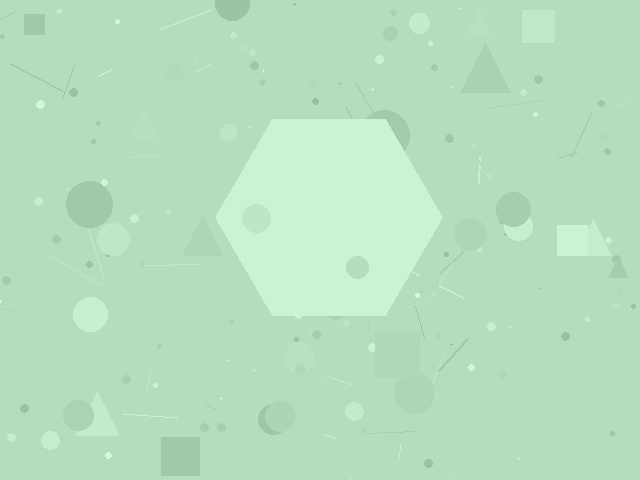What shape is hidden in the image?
A hexagon is hidden in the image.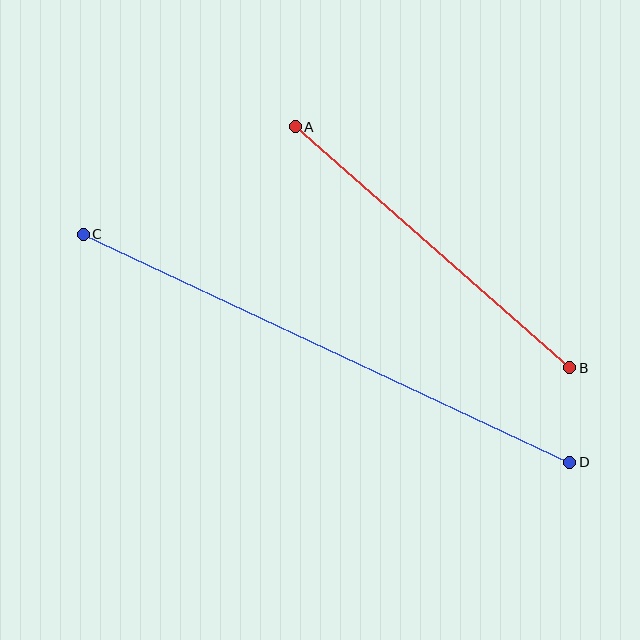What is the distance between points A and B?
The distance is approximately 365 pixels.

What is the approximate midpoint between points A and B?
The midpoint is at approximately (432, 247) pixels.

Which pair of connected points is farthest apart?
Points C and D are farthest apart.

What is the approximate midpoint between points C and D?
The midpoint is at approximately (326, 348) pixels.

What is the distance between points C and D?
The distance is approximately 537 pixels.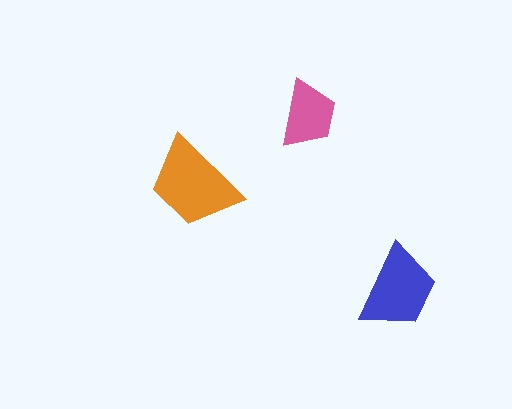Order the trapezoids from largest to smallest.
the orange one, the blue one, the pink one.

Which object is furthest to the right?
The blue trapezoid is rightmost.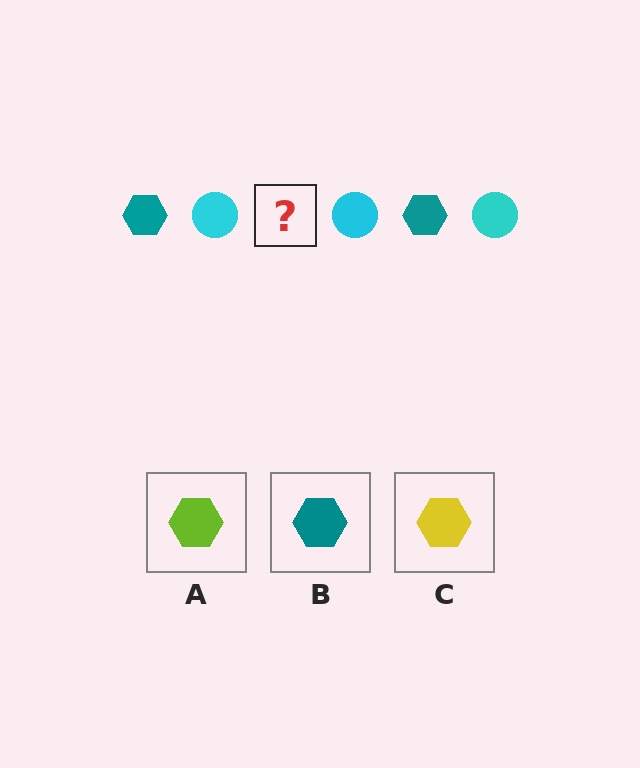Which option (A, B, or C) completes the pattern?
B.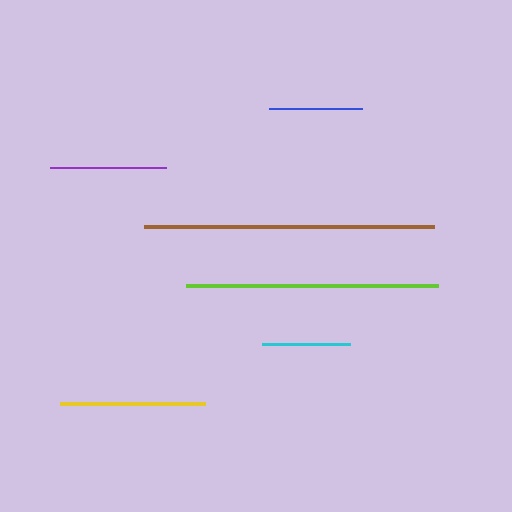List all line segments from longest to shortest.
From longest to shortest: brown, lime, yellow, purple, blue, cyan.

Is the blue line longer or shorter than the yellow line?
The yellow line is longer than the blue line.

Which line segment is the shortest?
The cyan line is the shortest at approximately 88 pixels.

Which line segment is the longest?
The brown line is the longest at approximately 291 pixels.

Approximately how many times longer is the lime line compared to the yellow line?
The lime line is approximately 1.7 times the length of the yellow line.